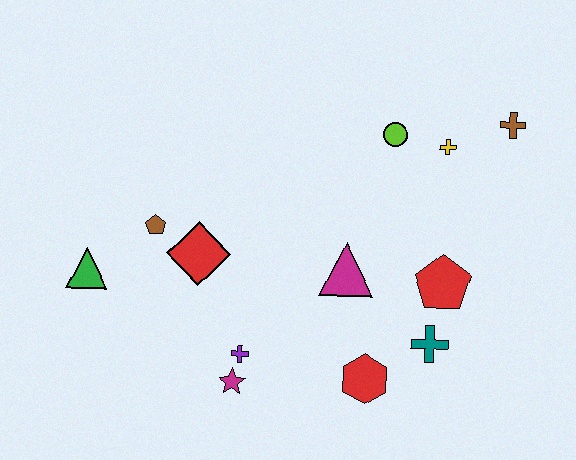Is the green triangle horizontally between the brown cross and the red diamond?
No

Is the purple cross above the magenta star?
Yes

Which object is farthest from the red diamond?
The brown cross is farthest from the red diamond.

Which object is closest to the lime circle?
The yellow cross is closest to the lime circle.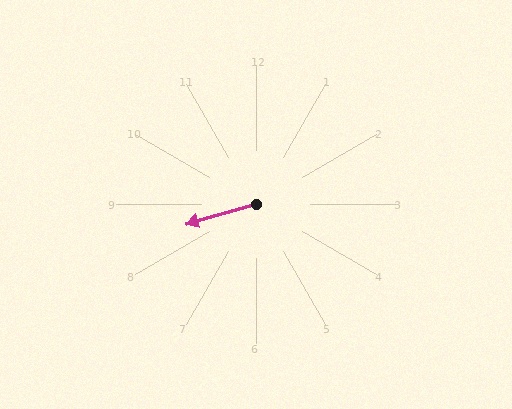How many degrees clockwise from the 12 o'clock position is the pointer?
Approximately 254 degrees.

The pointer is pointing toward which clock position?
Roughly 8 o'clock.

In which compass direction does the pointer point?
West.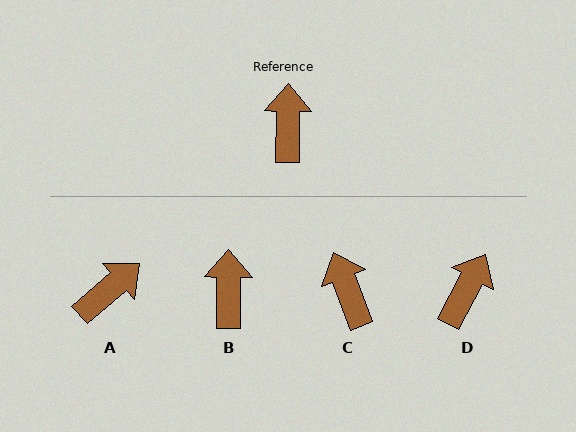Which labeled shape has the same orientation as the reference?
B.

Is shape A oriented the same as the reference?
No, it is off by about 49 degrees.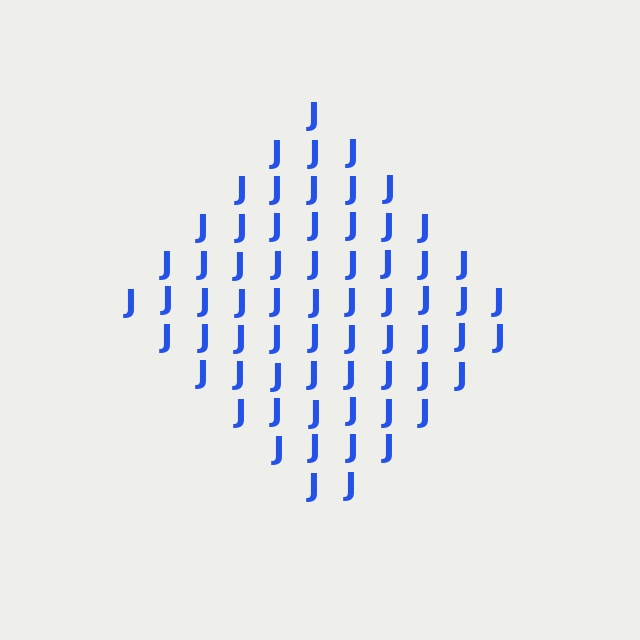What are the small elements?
The small elements are letter J's.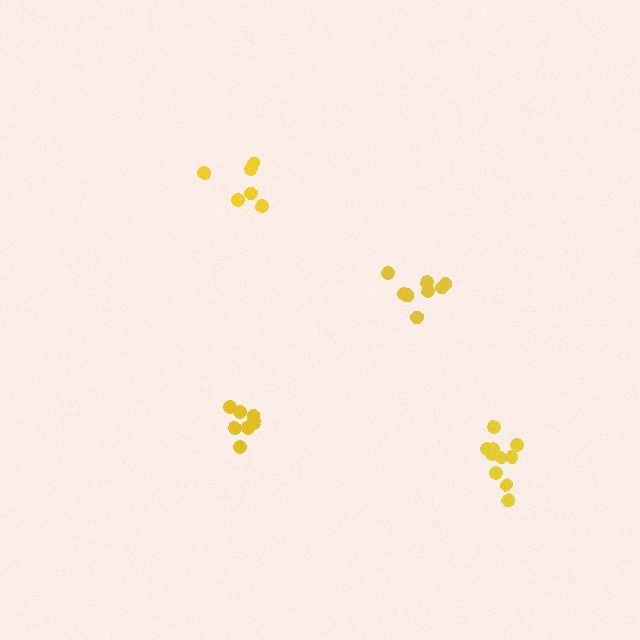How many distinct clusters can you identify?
There are 4 distinct clusters.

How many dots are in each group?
Group 1: 9 dots, Group 2: 8 dots, Group 3: 6 dots, Group 4: 10 dots (33 total).